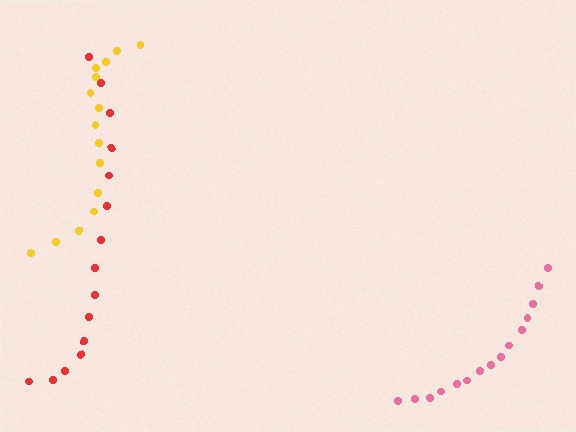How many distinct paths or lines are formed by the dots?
There are 3 distinct paths.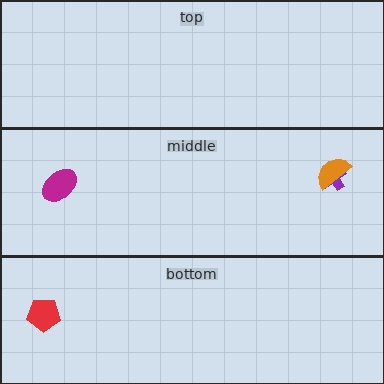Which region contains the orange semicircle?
The middle region.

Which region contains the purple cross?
The middle region.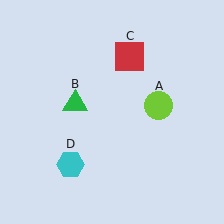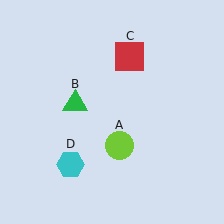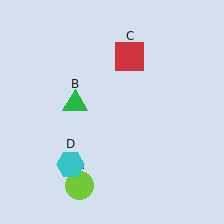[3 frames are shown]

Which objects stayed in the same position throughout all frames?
Green triangle (object B) and red square (object C) and cyan hexagon (object D) remained stationary.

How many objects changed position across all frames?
1 object changed position: lime circle (object A).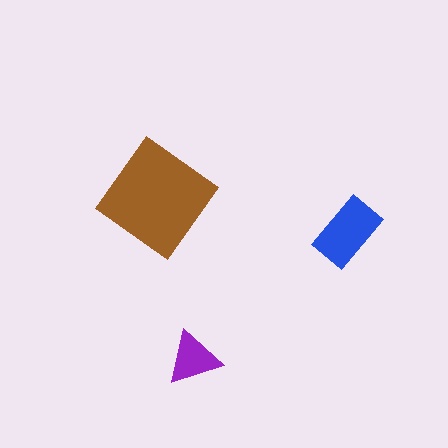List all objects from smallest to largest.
The purple triangle, the blue rectangle, the brown diamond.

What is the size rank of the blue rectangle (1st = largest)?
2nd.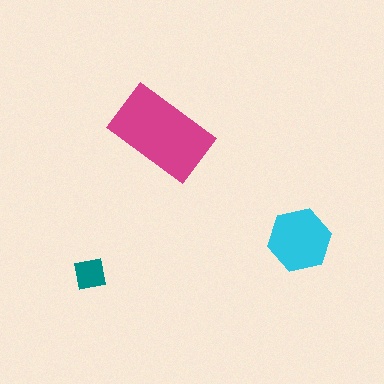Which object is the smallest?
The teal square.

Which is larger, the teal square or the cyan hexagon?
The cyan hexagon.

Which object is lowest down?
The teal square is bottommost.